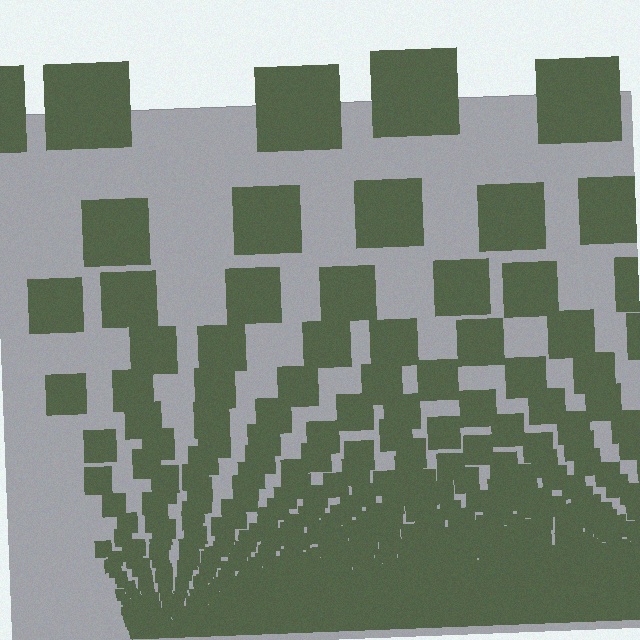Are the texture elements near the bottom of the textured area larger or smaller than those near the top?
Smaller. The gradient is inverted — elements near the bottom are smaller and denser.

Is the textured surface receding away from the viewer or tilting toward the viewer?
The surface appears to tilt toward the viewer. Texture elements get larger and sparser toward the top.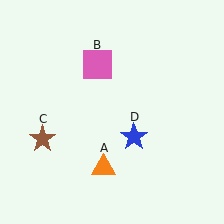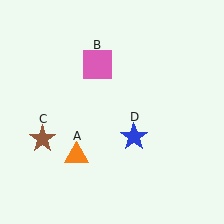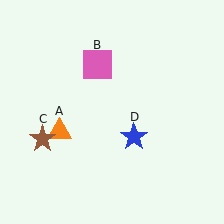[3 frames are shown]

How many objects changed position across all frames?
1 object changed position: orange triangle (object A).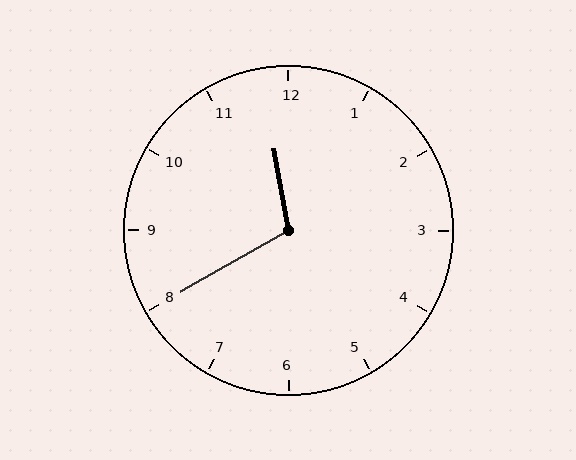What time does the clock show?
11:40.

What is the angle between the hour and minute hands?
Approximately 110 degrees.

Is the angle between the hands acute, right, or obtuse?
It is obtuse.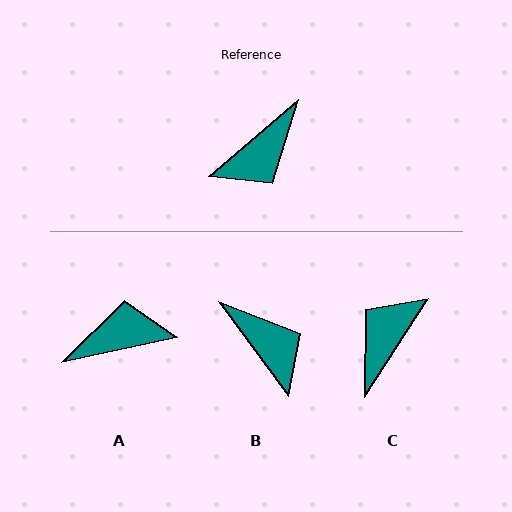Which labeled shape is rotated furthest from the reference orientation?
C, about 164 degrees away.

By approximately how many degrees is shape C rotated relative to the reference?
Approximately 164 degrees clockwise.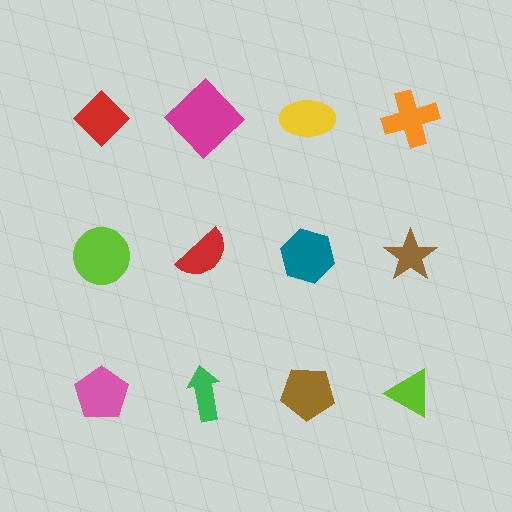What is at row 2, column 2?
A red semicircle.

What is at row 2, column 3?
A teal hexagon.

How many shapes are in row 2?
4 shapes.